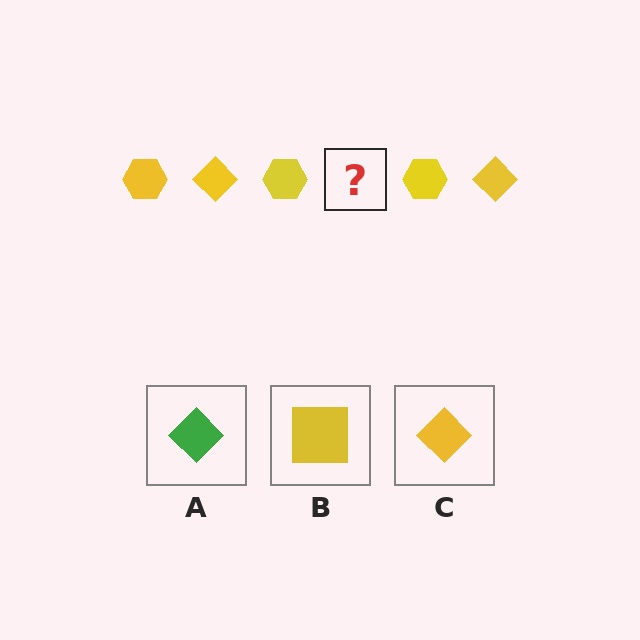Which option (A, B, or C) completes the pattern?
C.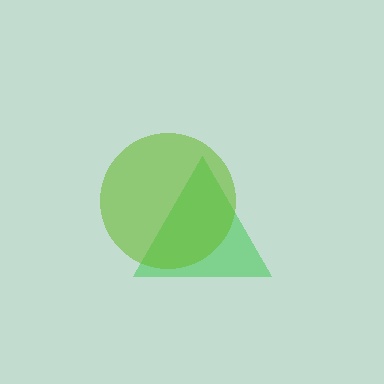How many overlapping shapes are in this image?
There are 2 overlapping shapes in the image.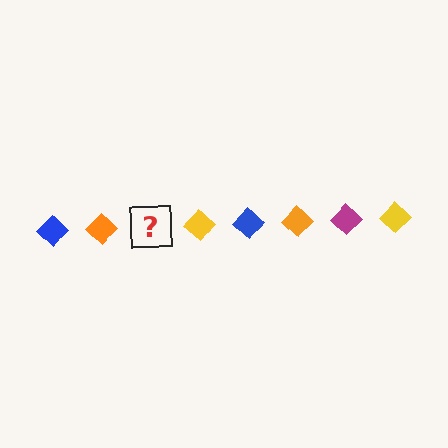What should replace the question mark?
The question mark should be replaced with a magenta diamond.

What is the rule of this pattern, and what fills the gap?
The rule is that the pattern cycles through blue, orange, magenta, yellow diamonds. The gap should be filled with a magenta diamond.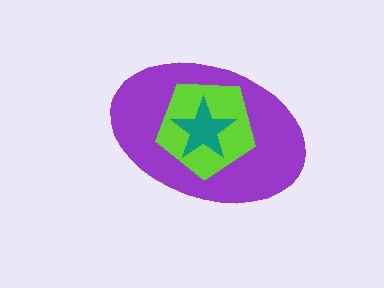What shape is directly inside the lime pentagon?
The teal star.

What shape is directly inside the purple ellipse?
The lime pentagon.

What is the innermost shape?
The teal star.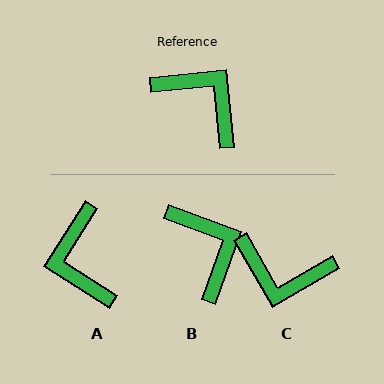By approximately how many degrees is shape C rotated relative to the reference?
Approximately 156 degrees clockwise.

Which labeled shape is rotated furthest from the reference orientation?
C, about 156 degrees away.